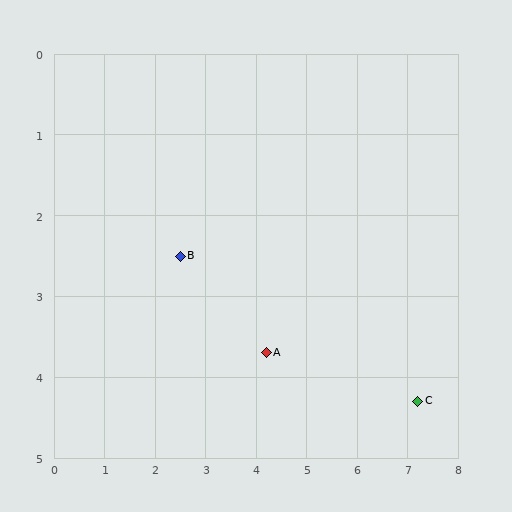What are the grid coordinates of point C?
Point C is at approximately (7.2, 4.3).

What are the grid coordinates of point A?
Point A is at approximately (4.2, 3.7).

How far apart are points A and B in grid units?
Points A and B are about 2.1 grid units apart.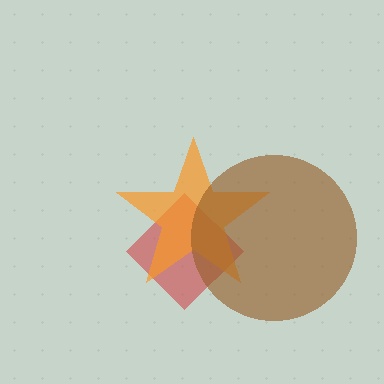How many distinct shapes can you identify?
There are 3 distinct shapes: a red diamond, an orange star, a brown circle.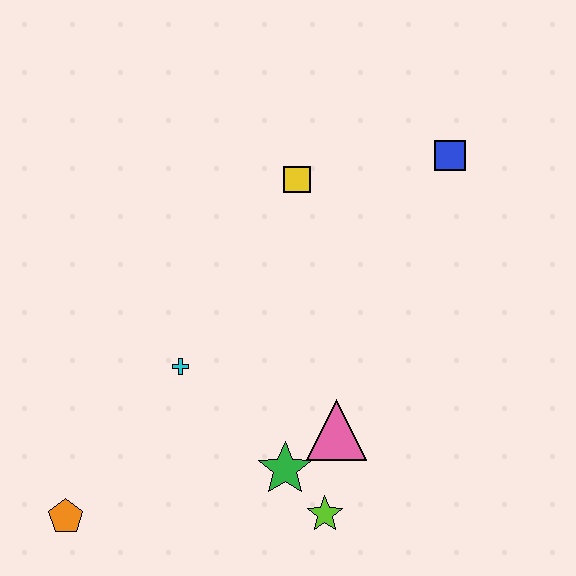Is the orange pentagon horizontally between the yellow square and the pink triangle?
No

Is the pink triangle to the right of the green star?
Yes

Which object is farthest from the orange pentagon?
The blue square is farthest from the orange pentagon.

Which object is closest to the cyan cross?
The green star is closest to the cyan cross.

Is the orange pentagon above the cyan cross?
No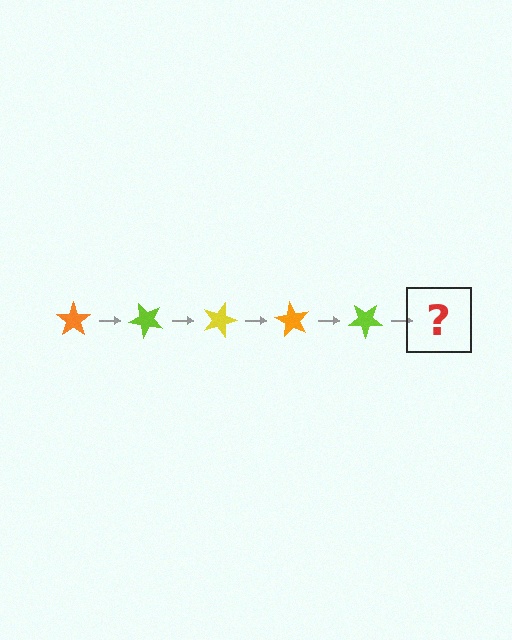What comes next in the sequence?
The next element should be a yellow star, rotated 225 degrees from the start.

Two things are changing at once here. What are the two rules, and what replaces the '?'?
The two rules are that it rotates 45 degrees each step and the color cycles through orange, lime, and yellow. The '?' should be a yellow star, rotated 225 degrees from the start.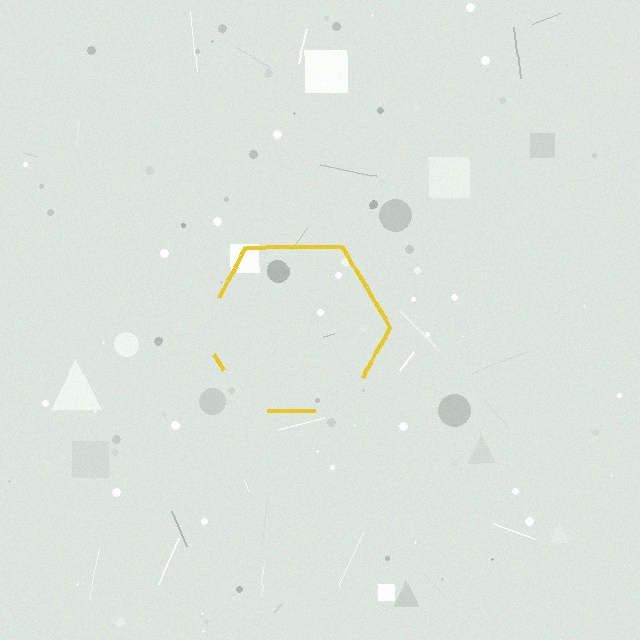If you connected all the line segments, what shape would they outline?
They would outline a hexagon.